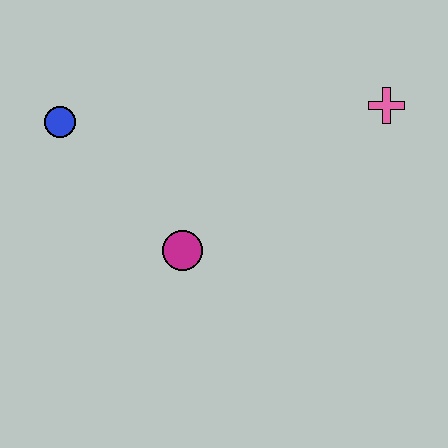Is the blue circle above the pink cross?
No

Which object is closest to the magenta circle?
The blue circle is closest to the magenta circle.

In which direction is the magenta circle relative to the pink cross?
The magenta circle is to the left of the pink cross.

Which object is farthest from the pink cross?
The blue circle is farthest from the pink cross.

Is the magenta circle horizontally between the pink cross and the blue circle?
Yes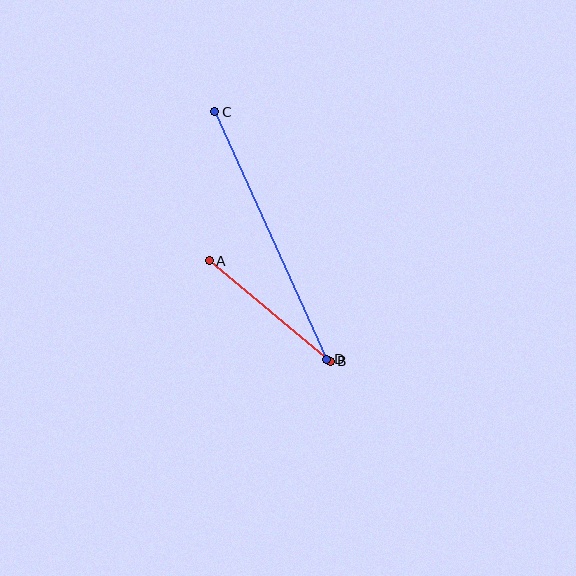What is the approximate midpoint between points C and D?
The midpoint is at approximately (271, 236) pixels.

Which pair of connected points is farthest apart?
Points C and D are farthest apart.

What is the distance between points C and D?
The distance is approximately 272 pixels.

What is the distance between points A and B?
The distance is approximately 158 pixels.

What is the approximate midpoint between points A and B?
The midpoint is at approximately (270, 311) pixels.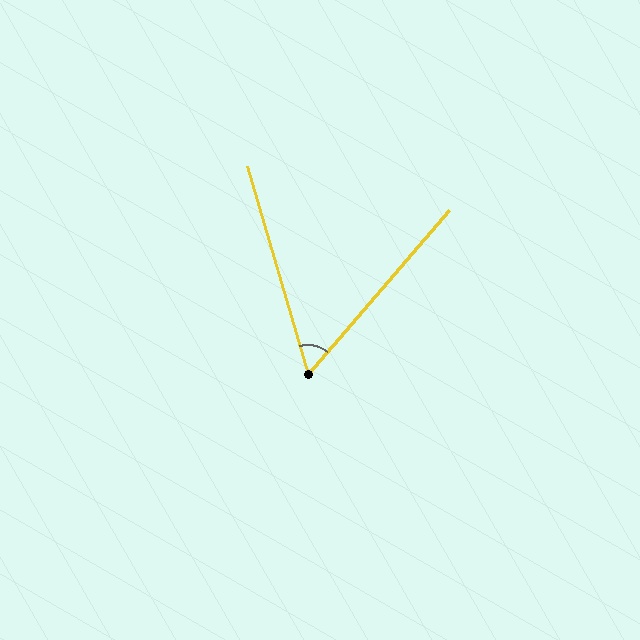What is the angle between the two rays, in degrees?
Approximately 57 degrees.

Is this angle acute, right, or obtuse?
It is acute.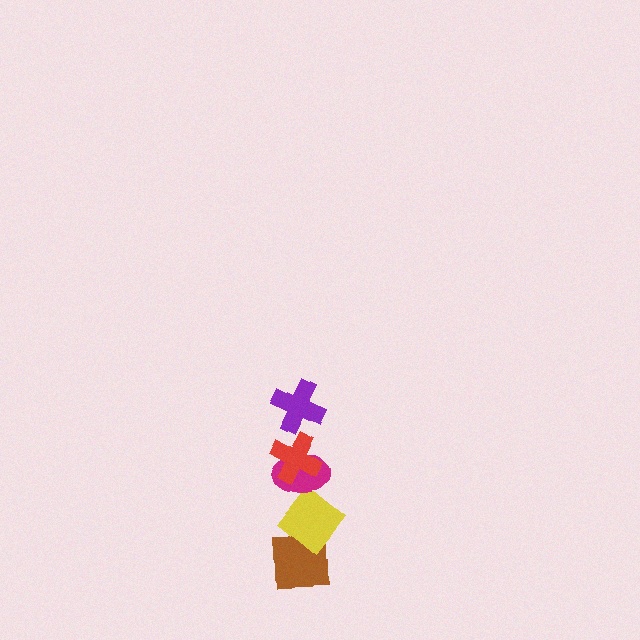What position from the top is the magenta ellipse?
The magenta ellipse is 3rd from the top.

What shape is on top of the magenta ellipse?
The red cross is on top of the magenta ellipse.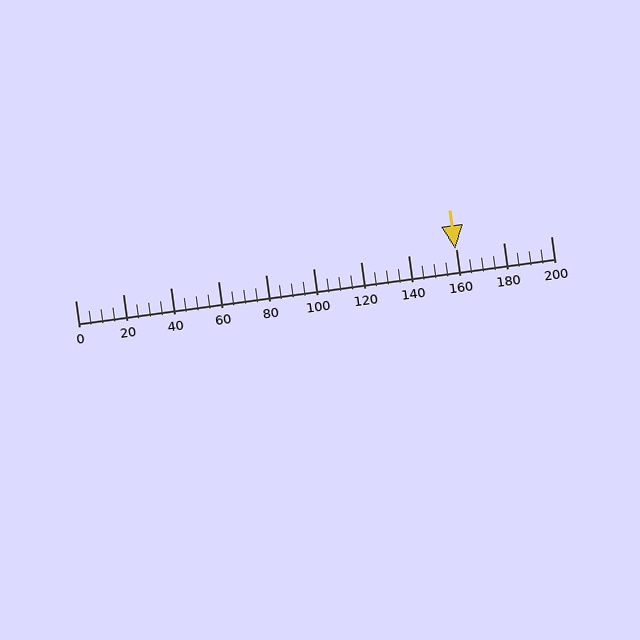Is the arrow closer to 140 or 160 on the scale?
The arrow is closer to 160.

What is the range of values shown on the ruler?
The ruler shows values from 0 to 200.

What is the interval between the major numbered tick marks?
The major tick marks are spaced 20 units apart.